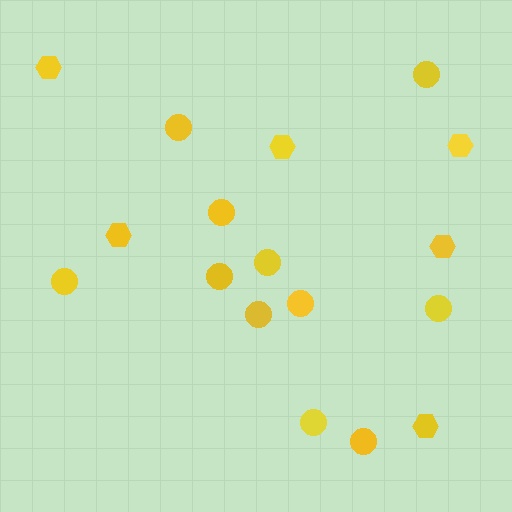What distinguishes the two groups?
There are 2 groups: one group of hexagons (6) and one group of circles (11).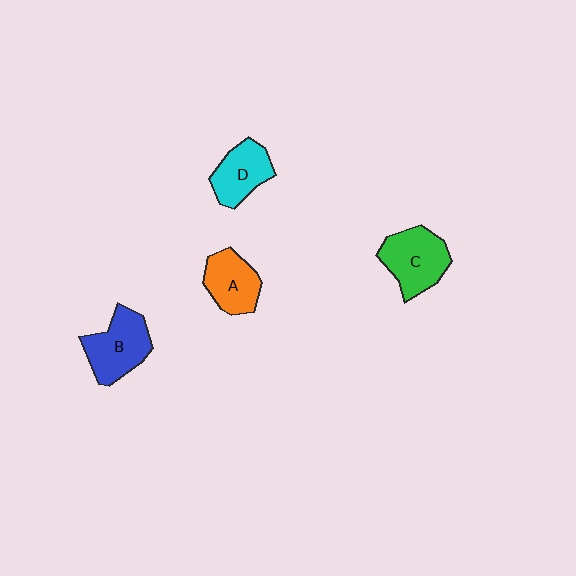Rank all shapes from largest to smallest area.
From largest to smallest: C (green), B (blue), D (cyan), A (orange).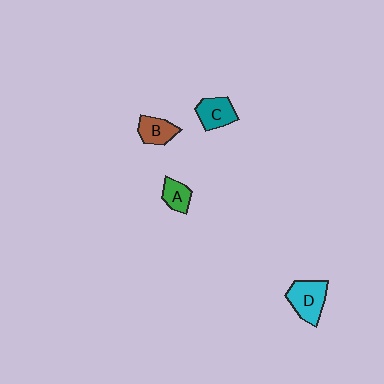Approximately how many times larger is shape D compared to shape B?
Approximately 1.5 times.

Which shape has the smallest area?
Shape A (green).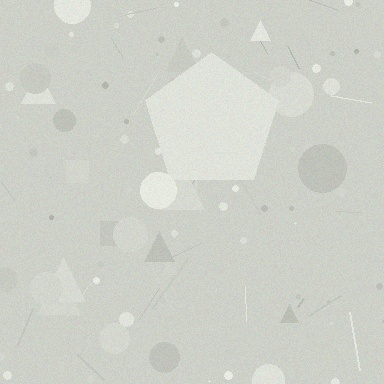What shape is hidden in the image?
A pentagon is hidden in the image.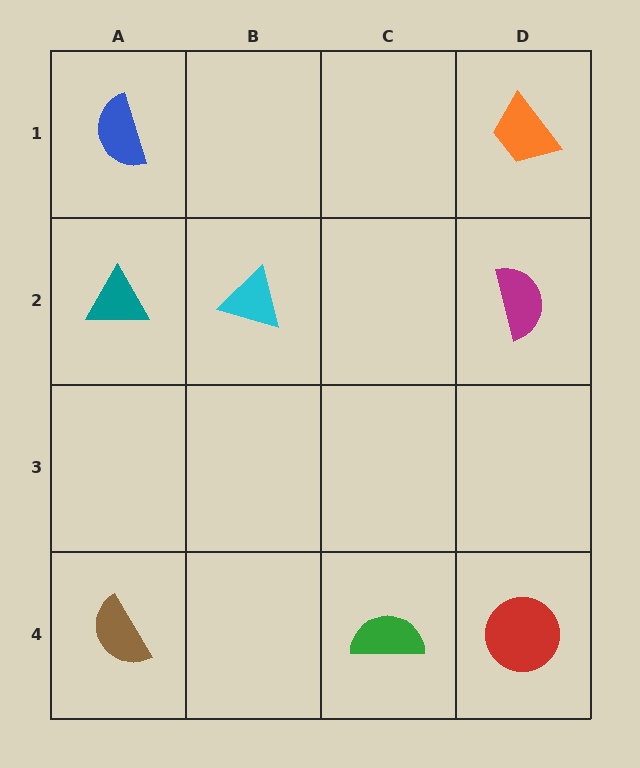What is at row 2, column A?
A teal triangle.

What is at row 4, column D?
A red circle.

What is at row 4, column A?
A brown semicircle.